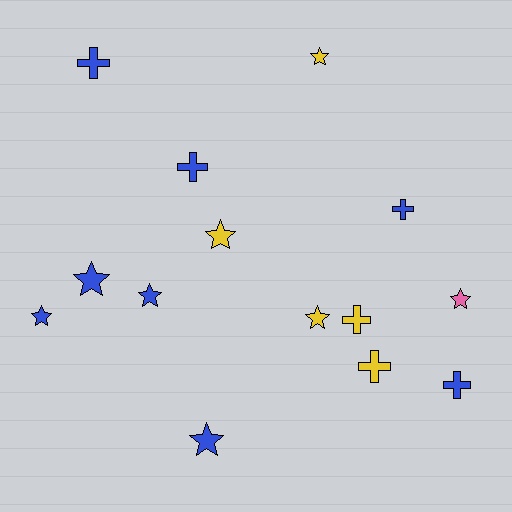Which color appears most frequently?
Blue, with 8 objects.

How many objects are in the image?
There are 14 objects.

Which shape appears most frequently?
Star, with 8 objects.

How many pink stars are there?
There is 1 pink star.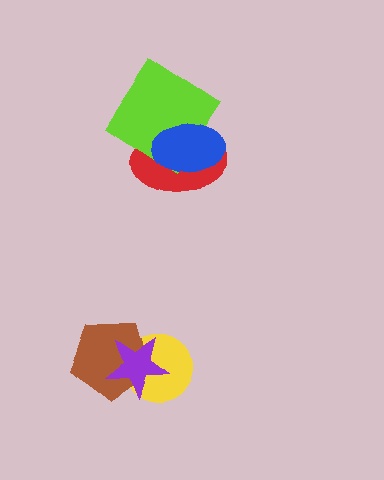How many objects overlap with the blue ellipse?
2 objects overlap with the blue ellipse.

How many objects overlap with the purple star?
2 objects overlap with the purple star.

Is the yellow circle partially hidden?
Yes, it is partially covered by another shape.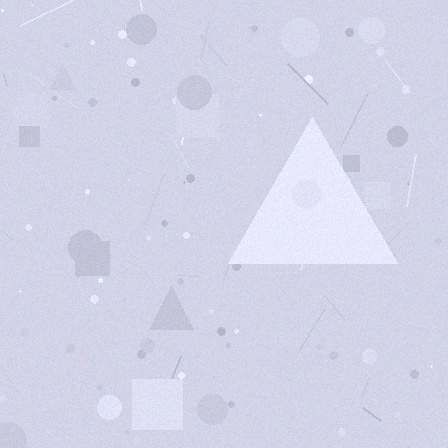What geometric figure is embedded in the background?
A triangle is embedded in the background.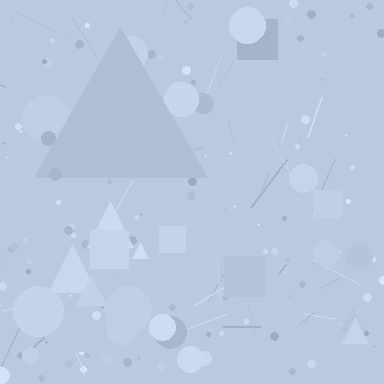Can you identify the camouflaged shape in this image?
The camouflaged shape is a triangle.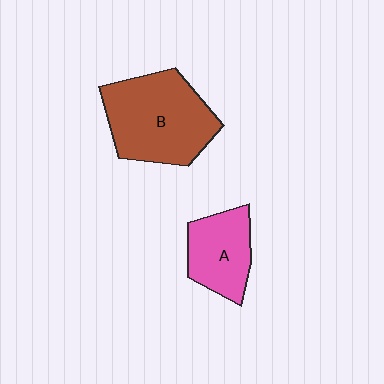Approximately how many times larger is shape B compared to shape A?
Approximately 1.7 times.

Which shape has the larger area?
Shape B (brown).